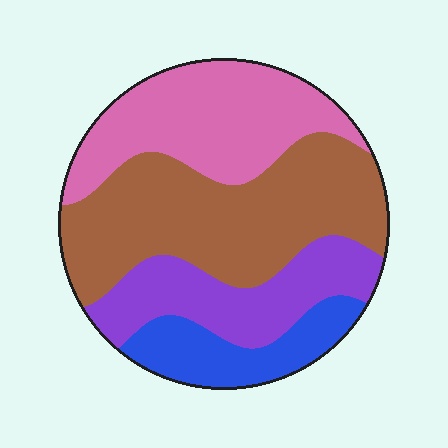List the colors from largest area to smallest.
From largest to smallest: brown, pink, purple, blue.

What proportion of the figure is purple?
Purple takes up between a sixth and a third of the figure.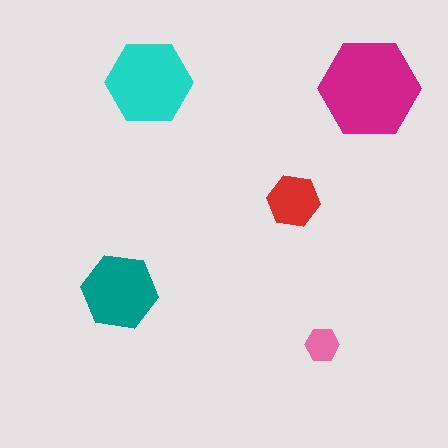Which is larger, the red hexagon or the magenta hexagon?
The magenta one.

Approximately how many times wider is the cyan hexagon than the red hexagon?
About 1.5 times wider.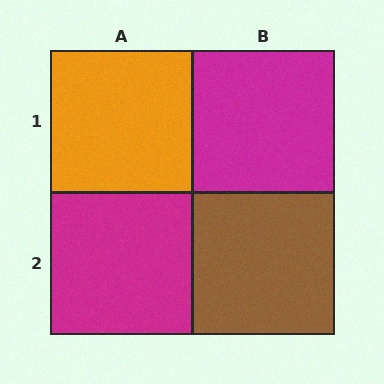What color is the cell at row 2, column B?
Brown.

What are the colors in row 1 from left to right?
Orange, magenta.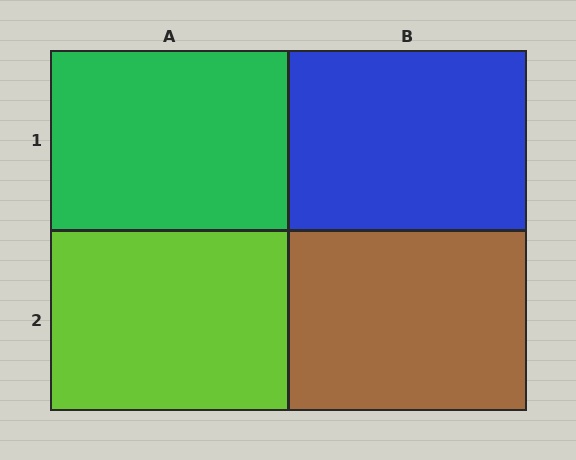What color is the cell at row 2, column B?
Brown.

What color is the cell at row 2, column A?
Lime.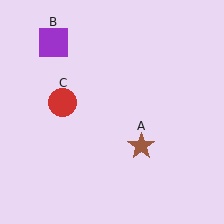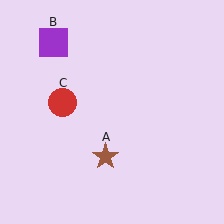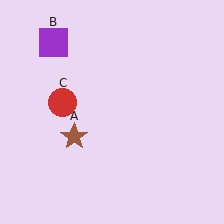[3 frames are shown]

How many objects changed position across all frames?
1 object changed position: brown star (object A).